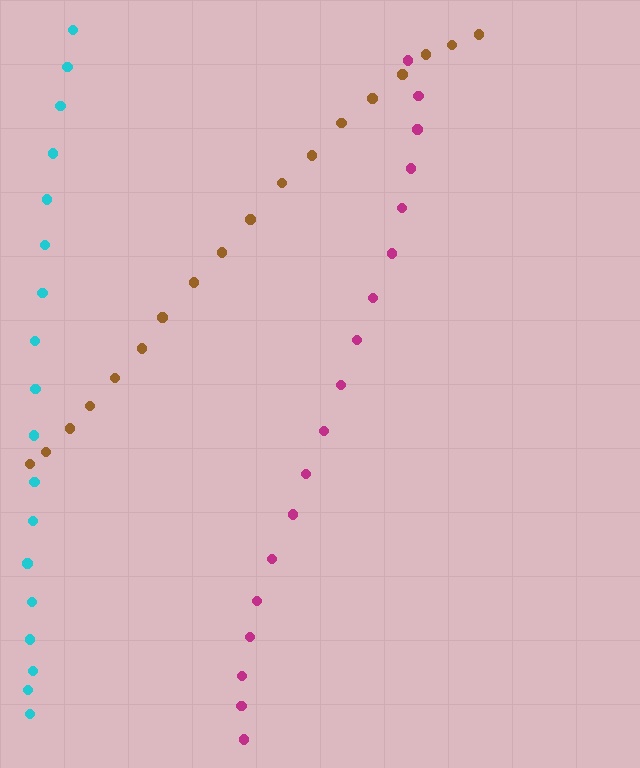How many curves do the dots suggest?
There are 3 distinct paths.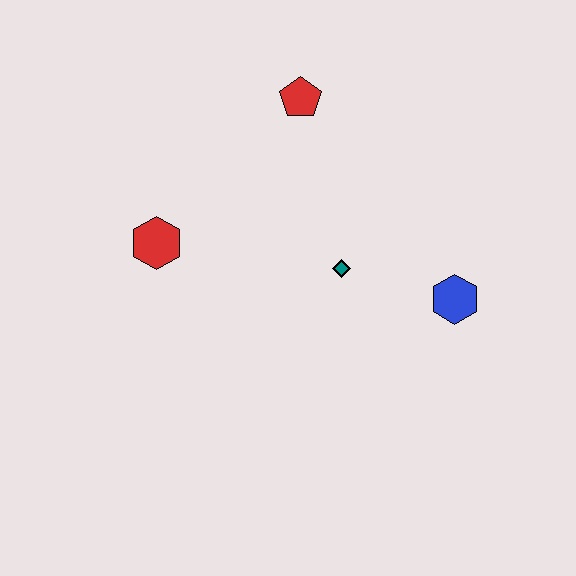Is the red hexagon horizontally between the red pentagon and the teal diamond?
No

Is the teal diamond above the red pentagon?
No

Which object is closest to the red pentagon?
The teal diamond is closest to the red pentagon.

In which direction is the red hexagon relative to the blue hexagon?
The red hexagon is to the left of the blue hexagon.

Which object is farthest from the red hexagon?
The blue hexagon is farthest from the red hexagon.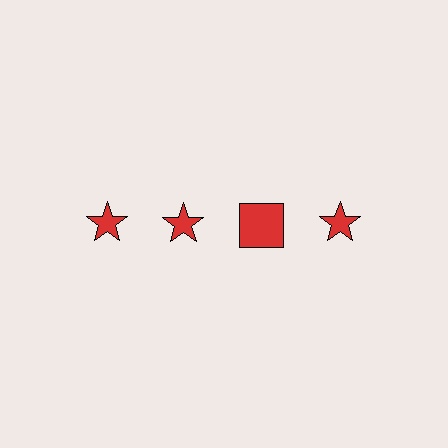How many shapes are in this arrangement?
There are 4 shapes arranged in a grid pattern.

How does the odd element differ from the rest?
It has a different shape: square instead of star.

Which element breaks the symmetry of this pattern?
The red square in the top row, center column breaks the symmetry. All other shapes are red stars.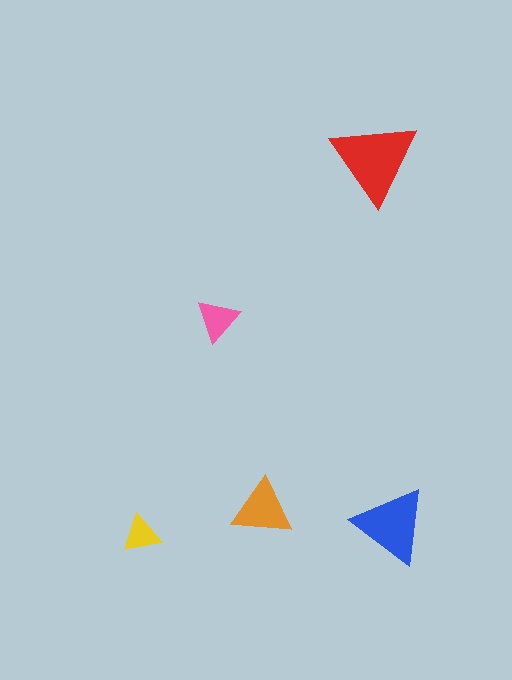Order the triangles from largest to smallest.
the red one, the blue one, the orange one, the pink one, the yellow one.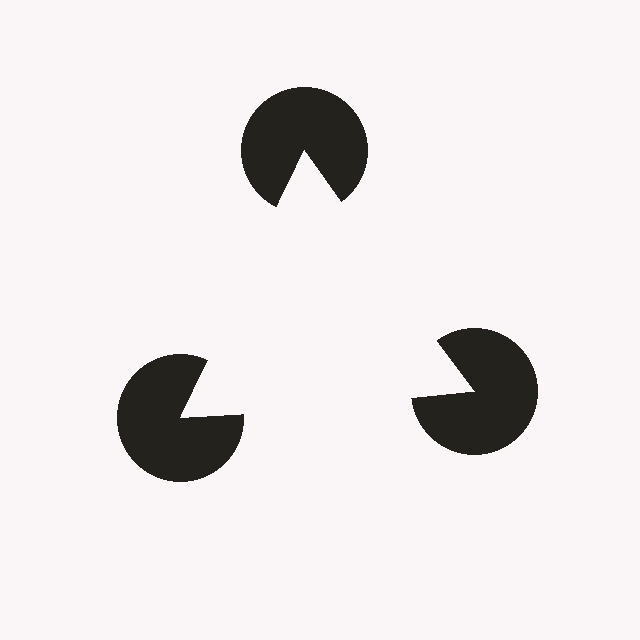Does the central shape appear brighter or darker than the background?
It typically appears slightly brighter than the background, even though no actual brightness change is drawn.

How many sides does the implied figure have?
3 sides.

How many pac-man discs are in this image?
There are 3 — one at each vertex of the illusory triangle.